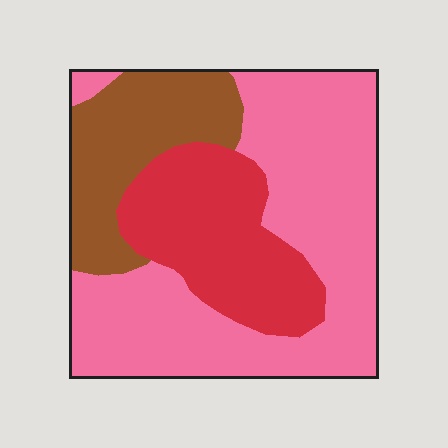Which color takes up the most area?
Pink, at roughly 55%.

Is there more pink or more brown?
Pink.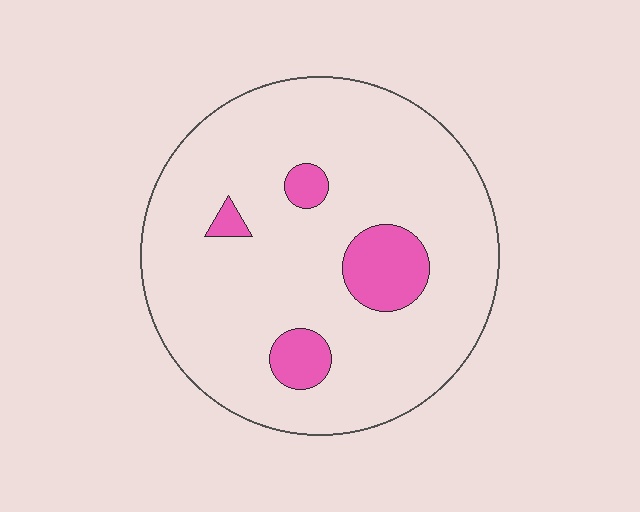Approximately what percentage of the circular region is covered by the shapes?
Approximately 10%.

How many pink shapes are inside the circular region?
4.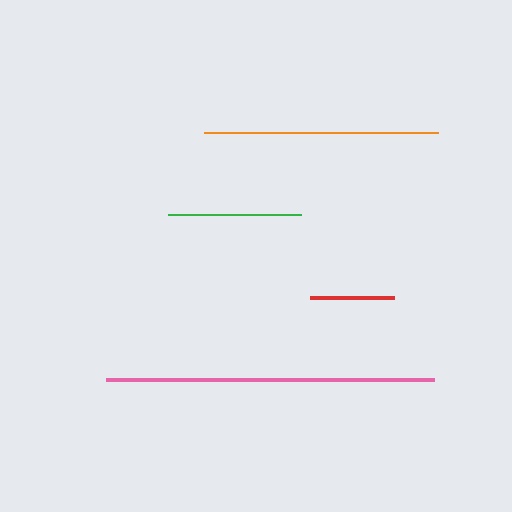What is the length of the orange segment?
The orange segment is approximately 234 pixels long.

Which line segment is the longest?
The pink line is the longest at approximately 328 pixels.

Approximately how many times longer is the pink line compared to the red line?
The pink line is approximately 3.9 times the length of the red line.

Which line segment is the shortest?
The red line is the shortest at approximately 84 pixels.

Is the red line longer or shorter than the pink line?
The pink line is longer than the red line.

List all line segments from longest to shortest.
From longest to shortest: pink, orange, green, red.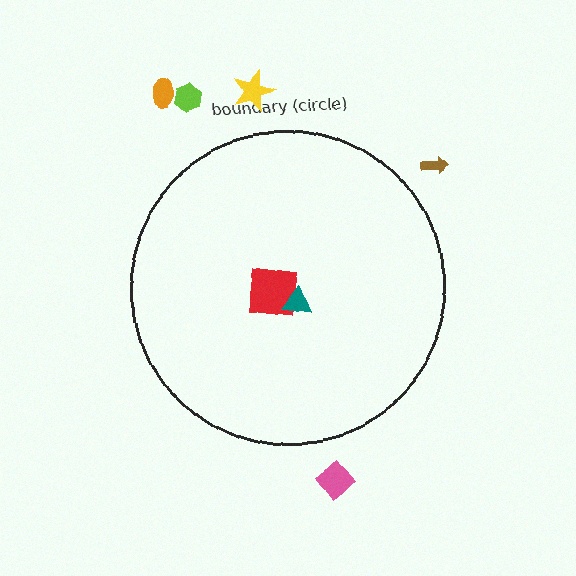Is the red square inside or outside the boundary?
Inside.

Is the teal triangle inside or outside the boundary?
Inside.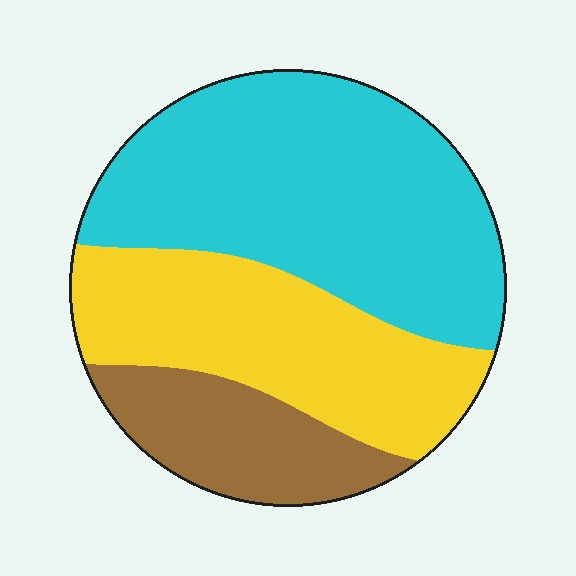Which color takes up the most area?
Cyan, at roughly 50%.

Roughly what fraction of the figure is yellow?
Yellow covers around 35% of the figure.